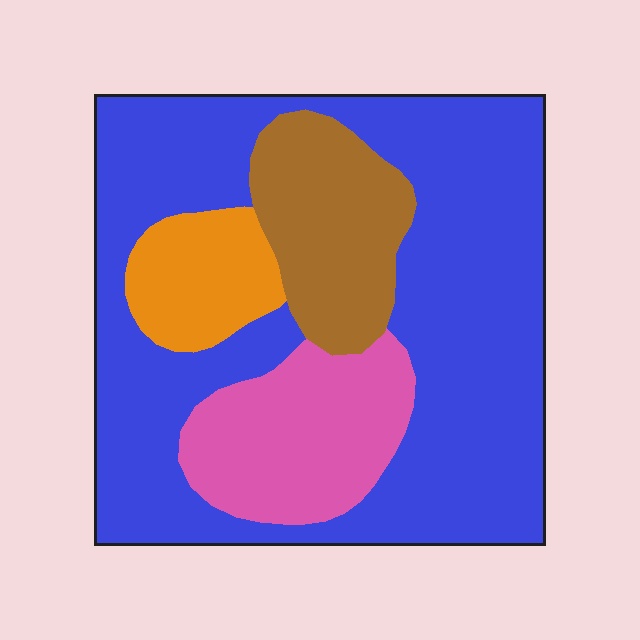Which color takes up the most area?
Blue, at roughly 60%.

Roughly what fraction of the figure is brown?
Brown takes up less than a quarter of the figure.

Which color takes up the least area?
Orange, at roughly 10%.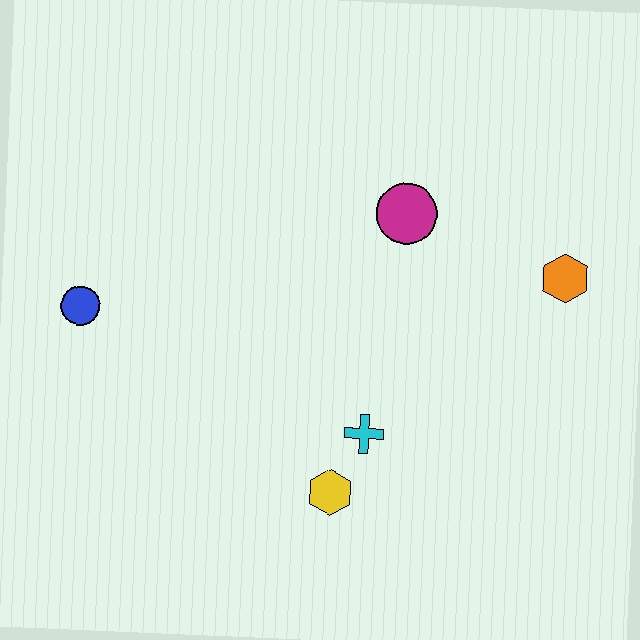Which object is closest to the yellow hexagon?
The cyan cross is closest to the yellow hexagon.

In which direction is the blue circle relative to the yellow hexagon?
The blue circle is to the left of the yellow hexagon.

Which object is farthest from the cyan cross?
The blue circle is farthest from the cyan cross.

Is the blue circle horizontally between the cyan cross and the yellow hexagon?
No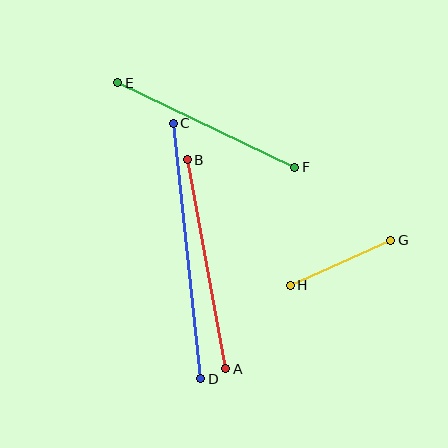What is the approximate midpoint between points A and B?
The midpoint is at approximately (206, 264) pixels.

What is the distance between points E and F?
The distance is approximately 196 pixels.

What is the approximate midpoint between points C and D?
The midpoint is at approximately (187, 251) pixels.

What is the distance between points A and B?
The distance is approximately 212 pixels.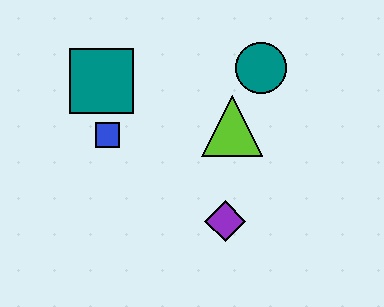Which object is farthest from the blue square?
The teal circle is farthest from the blue square.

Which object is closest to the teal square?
The blue square is closest to the teal square.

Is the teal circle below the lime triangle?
No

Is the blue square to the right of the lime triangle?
No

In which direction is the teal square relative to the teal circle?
The teal square is to the left of the teal circle.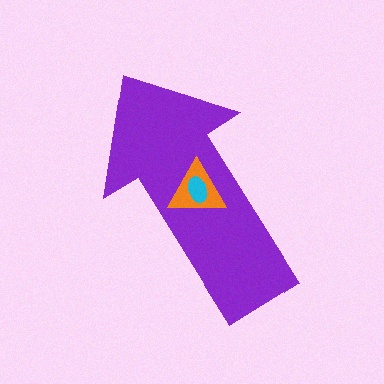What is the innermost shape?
The cyan ellipse.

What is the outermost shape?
The purple arrow.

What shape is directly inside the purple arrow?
The orange triangle.